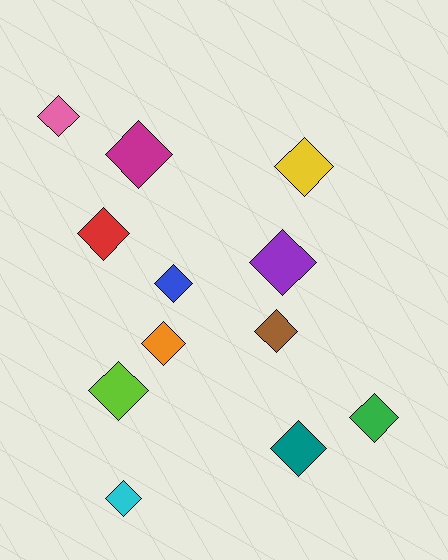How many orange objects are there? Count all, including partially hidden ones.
There is 1 orange object.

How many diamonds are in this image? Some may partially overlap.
There are 12 diamonds.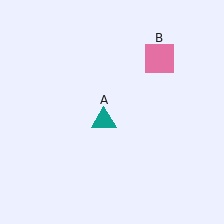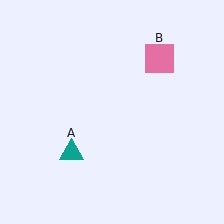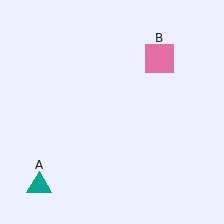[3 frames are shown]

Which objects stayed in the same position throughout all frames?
Pink square (object B) remained stationary.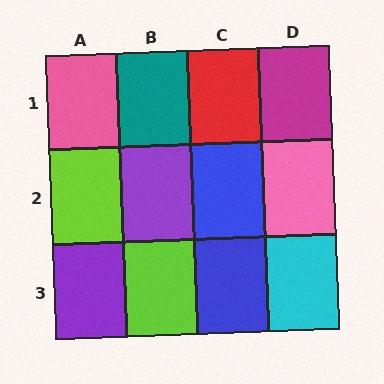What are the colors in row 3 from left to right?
Purple, lime, blue, cyan.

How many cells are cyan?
1 cell is cyan.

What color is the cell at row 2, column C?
Blue.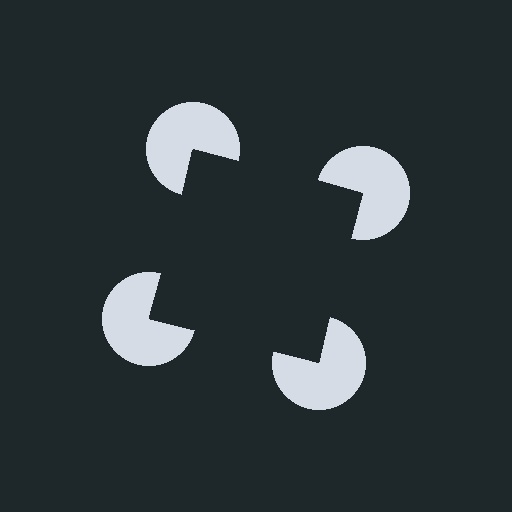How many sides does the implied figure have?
4 sides.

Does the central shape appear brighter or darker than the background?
It typically appears slightly darker than the background, even though no actual brightness change is drawn.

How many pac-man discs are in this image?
There are 4 — one at each vertex of the illusory square.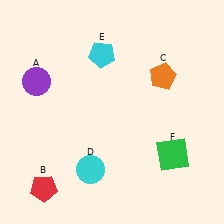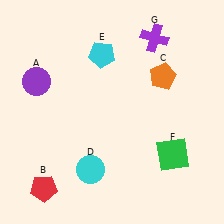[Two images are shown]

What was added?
A purple cross (G) was added in Image 2.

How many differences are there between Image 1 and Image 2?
There is 1 difference between the two images.